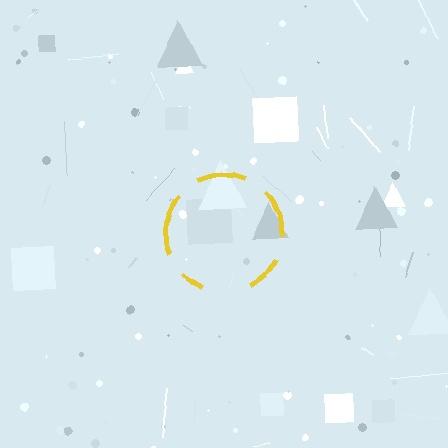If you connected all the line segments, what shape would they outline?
They would outline a circle.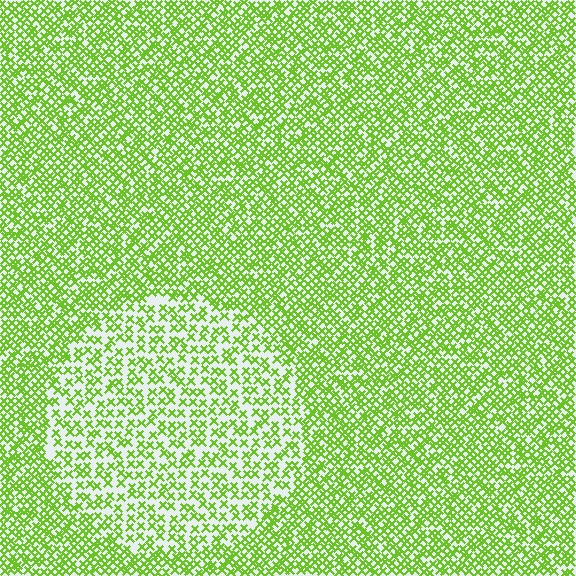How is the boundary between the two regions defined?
The boundary is defined by a change in element density (approximately 1.8x ratio). All elements are the same color, size, and shape.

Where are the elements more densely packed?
The elements are more densely packed outside the circle boundary.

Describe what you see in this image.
The image contains small lime elements arranged at two different densities. A circle-shaped region is visible where the elements are less densely packed than the surrounding area.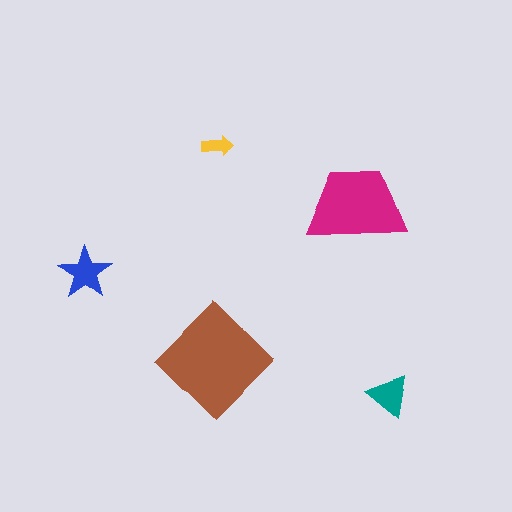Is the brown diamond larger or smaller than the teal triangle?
Larger.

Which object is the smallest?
The yellow arrow.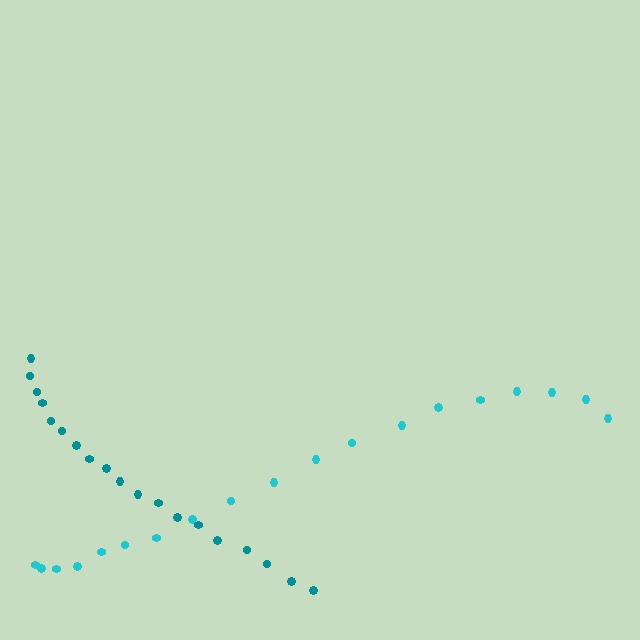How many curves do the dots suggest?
There are 2 distinct paths.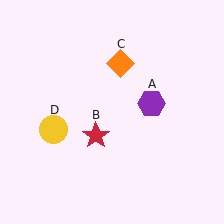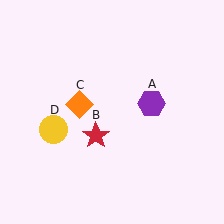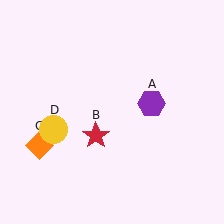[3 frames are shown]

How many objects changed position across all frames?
1 object changed position: orange diamond (object C).